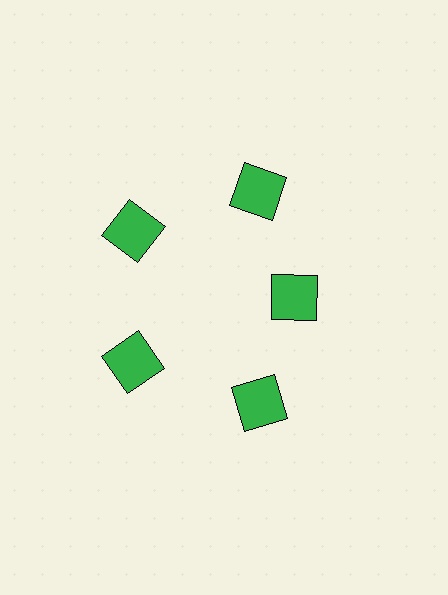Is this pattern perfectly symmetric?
No. The 5 green squares are arranged in a ring, but one element near the 3 o'clock position is pulled inward toward the center, breaking the 5-fold rotational symmetry.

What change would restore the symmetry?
The symmetry would be restored by moving it outward, back onto the ring so that all 5 squares sit at equal angles and equal distance from the center.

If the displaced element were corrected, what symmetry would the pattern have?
It would have 5-fold rotational symmetry — the pattern would map onto itself every 72 degrees.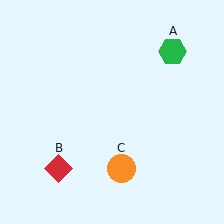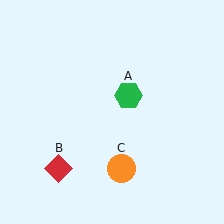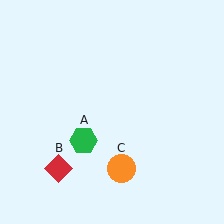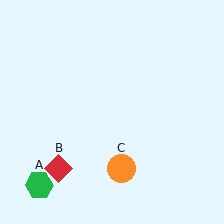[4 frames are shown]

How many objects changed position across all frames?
1 object changed position: green hexagon (object A).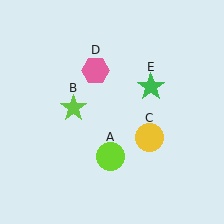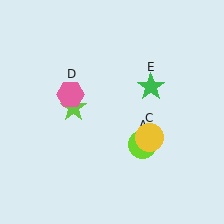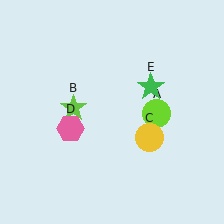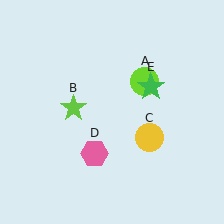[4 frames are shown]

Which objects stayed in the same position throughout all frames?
Lime star (object B) and yellow circle (object C) and green star (object E) remained stationary.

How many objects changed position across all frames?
2 objects changed position: lime circle (object A), pink hexagon (object D).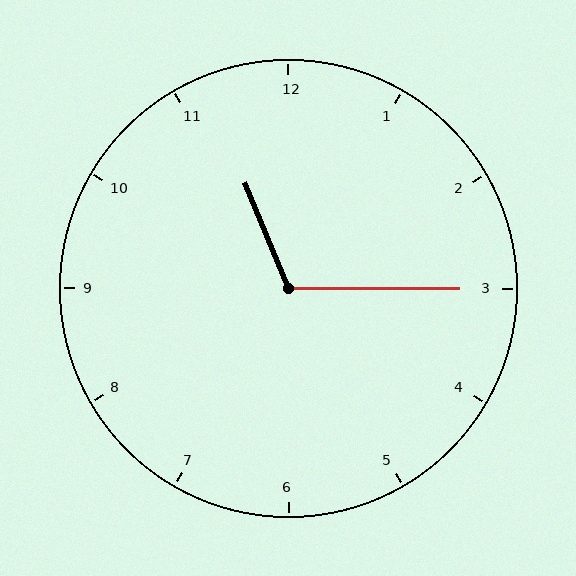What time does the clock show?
11:15.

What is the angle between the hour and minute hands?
Approximately 112 degrees.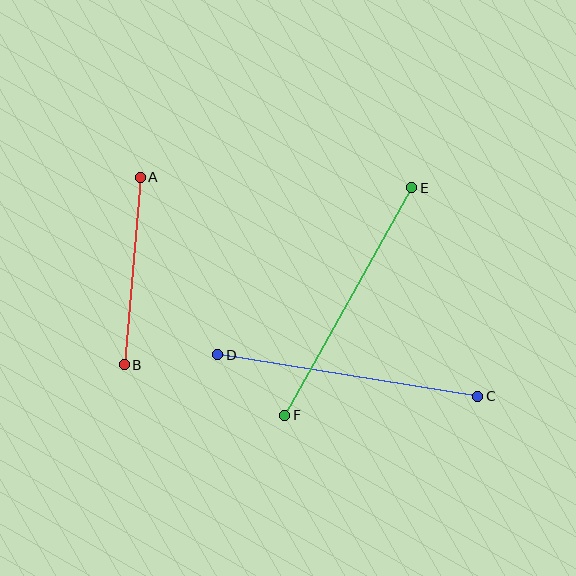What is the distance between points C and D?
The distance is approximately 263 pixels.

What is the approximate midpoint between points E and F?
The midpoint is at approximately (348, 301) pixels.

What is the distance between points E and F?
The distance is approximately 260 pixels.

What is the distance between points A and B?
The distance is approximately 188 pixels.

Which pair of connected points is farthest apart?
Points C and D are farthest apart.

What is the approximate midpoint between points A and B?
The midpoint is at approximately (132, 271) pixels.